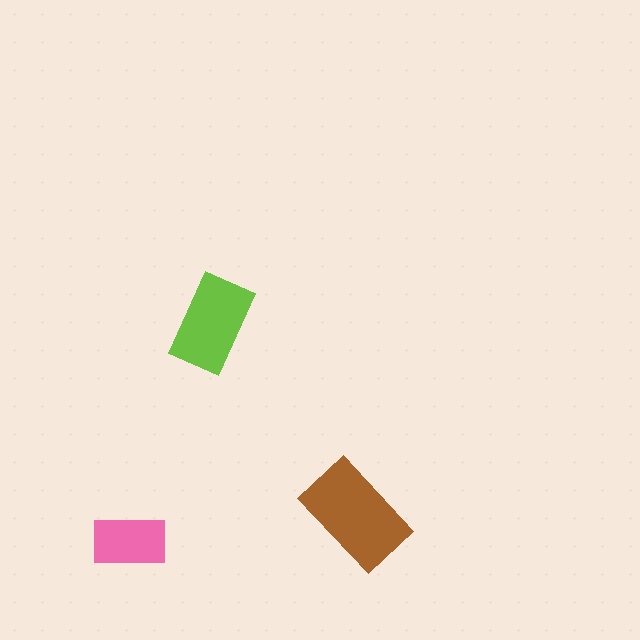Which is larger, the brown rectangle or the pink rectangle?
The brown one.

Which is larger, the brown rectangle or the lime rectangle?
The brown one.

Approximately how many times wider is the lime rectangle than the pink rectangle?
About 1.5 times wider.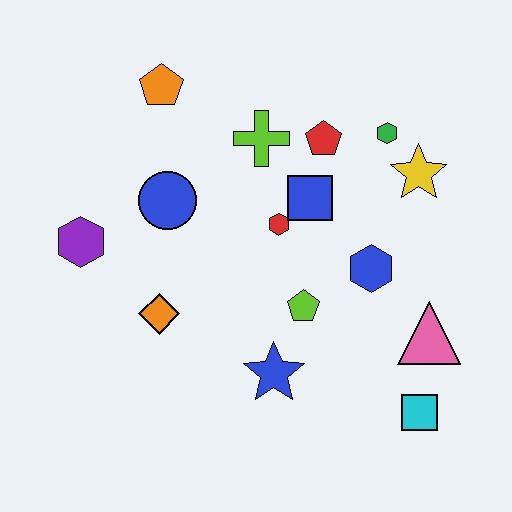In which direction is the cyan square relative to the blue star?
The cyan square is to the right of the blue star.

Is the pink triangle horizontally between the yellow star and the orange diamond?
No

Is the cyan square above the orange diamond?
No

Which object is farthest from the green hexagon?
The purple hexagon is farthest from the green hexagon.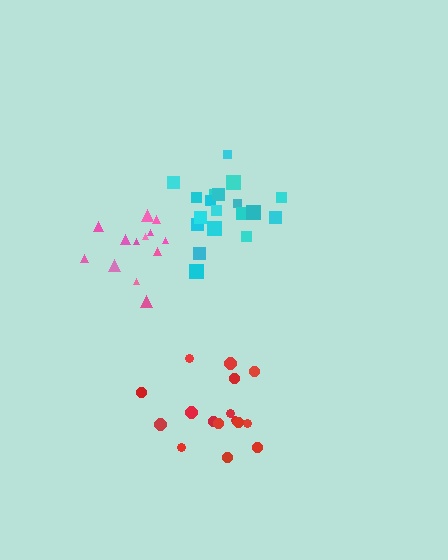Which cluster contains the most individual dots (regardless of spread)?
Cyan (19).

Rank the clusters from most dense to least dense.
pink, red, cyan.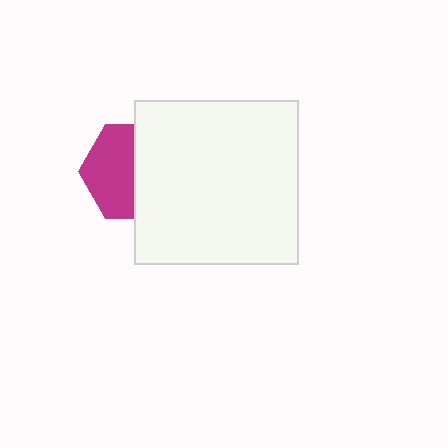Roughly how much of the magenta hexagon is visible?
About half of it is visible (roughly 51%).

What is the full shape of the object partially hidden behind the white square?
The partially hidden object is a magenta hexagon.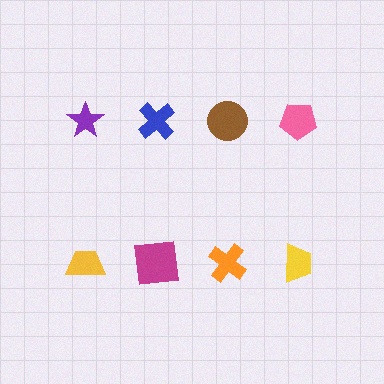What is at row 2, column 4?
A yellow trapezoid.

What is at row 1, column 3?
A brown circle.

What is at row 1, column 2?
A blue cross.